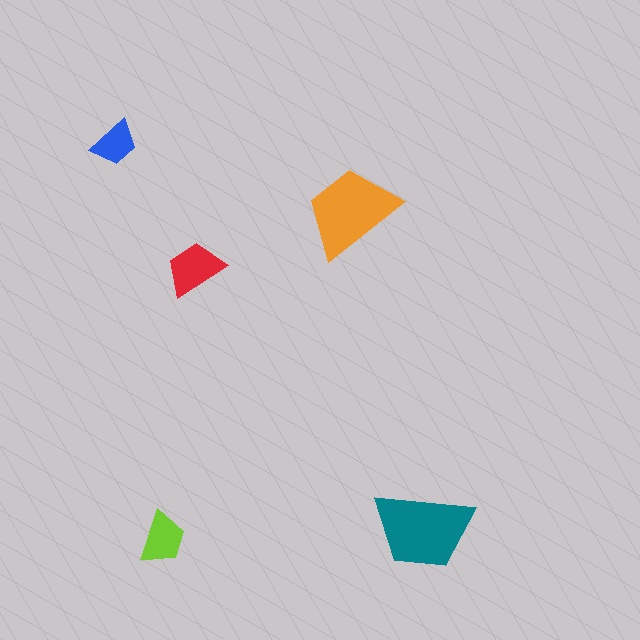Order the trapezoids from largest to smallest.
the teal one, the orange one, the red one, the lime one, the blue one.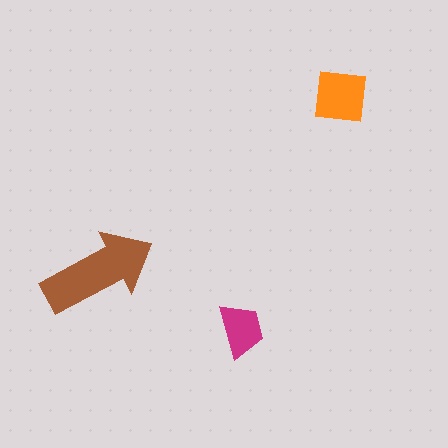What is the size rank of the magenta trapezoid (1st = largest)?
3rd.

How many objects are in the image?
There are 3 objects in the image.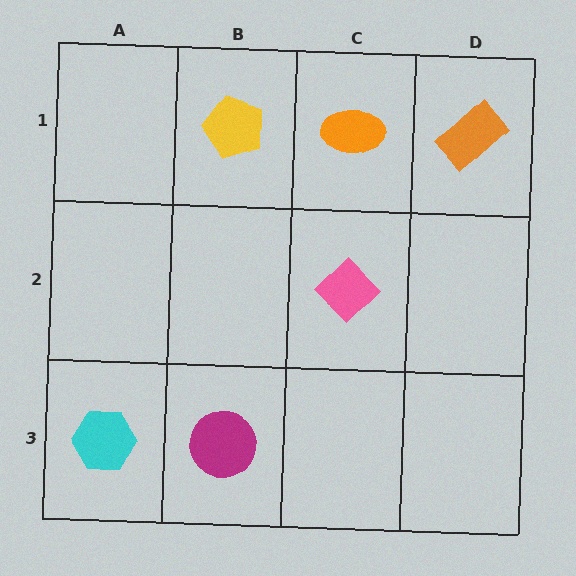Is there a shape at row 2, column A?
No, that cell is empty.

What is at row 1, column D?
An orange rectangle.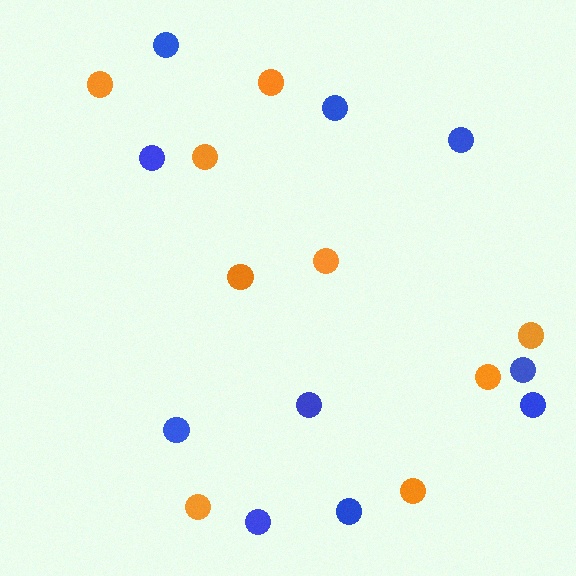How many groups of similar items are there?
There are 2 groups: one group of orange circles (9) and one group of blue circles (10).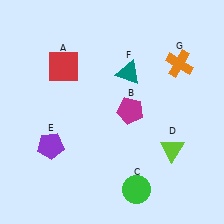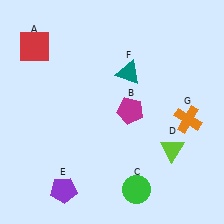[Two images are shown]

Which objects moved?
The objects that moved are: the red square (A), the purple pentagon (E), the orange cross (G).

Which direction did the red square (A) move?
The red square (A) moved left.